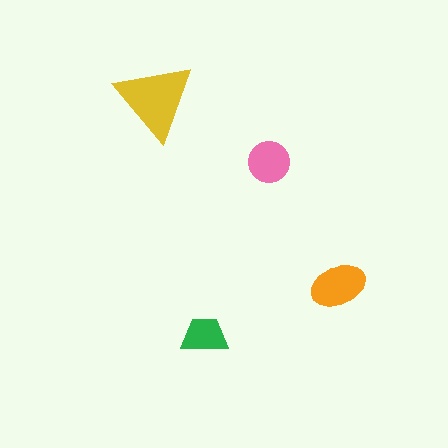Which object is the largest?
The yellow triangle.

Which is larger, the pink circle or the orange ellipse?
The orange ellipse.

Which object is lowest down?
The green trapezoid is bottommost.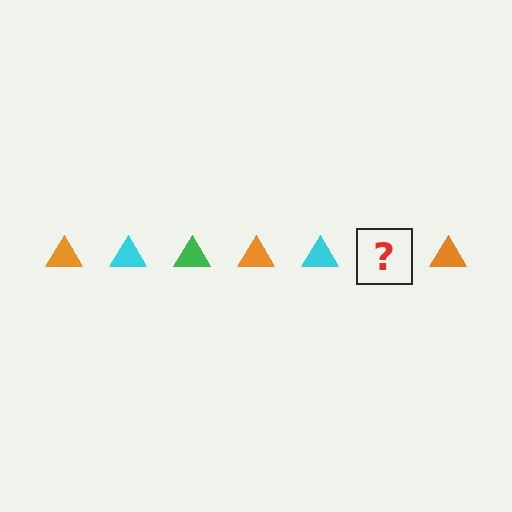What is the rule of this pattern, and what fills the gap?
The rule is that the pattern cycles through orange, cyan, green triangles. The gap should be filled with a green triangle.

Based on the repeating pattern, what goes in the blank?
The blank should be a green triangle.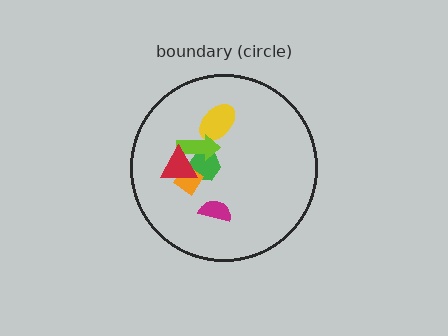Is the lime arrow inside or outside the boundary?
Inside.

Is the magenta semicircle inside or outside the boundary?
Inside.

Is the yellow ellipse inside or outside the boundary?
Inside.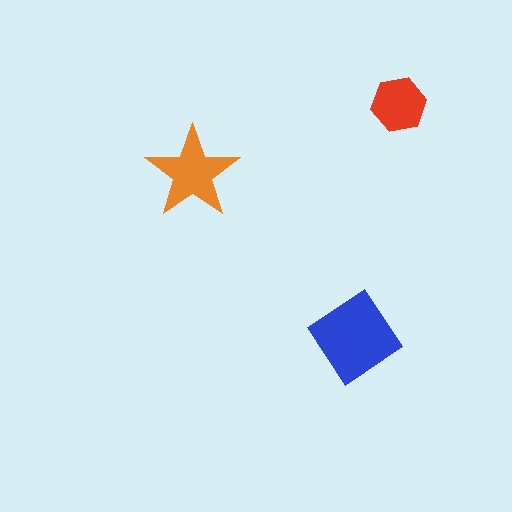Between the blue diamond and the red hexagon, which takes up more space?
The blue diamond.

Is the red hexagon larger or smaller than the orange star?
Smaller.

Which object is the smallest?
The red hexagon.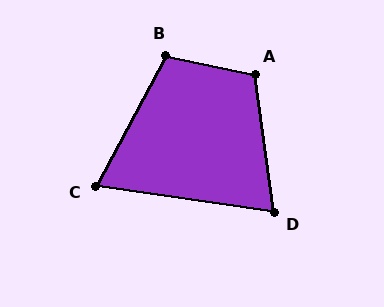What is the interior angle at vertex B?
Approximately 106 degrees (obtuse).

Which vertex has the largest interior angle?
A, at approximately 109 degrees.